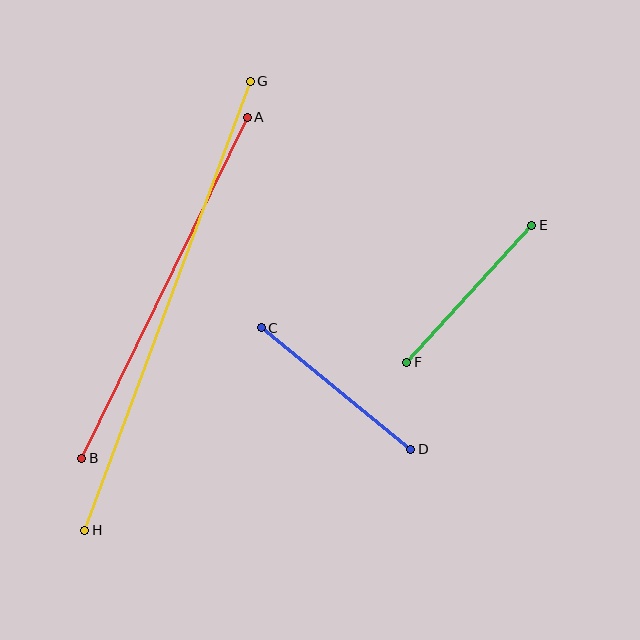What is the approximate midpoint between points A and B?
The midpoint is at approximately (164, 288) pixels.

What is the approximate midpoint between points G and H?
The midpoint is at approximately (168, 306) pixels.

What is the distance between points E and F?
The distance is approximately 186 pixels.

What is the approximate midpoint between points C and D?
The midpoint is at approximately (336, 388) pixels.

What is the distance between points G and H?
The distance is approximately 478 pixels.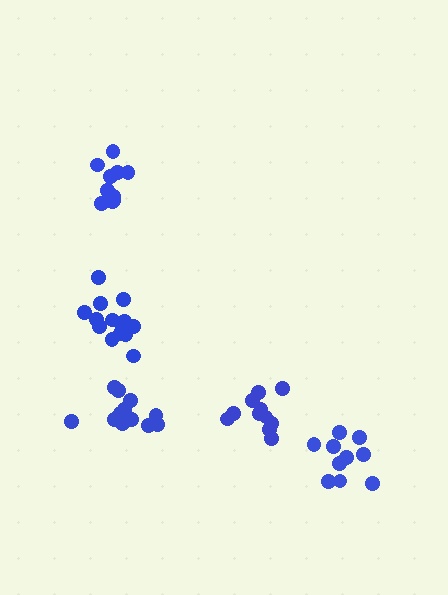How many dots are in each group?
Group 1: 13 dots, Group 2: 10 dots, Group 3: 10 dots, Group 4: 11 dots, Group 5: 14 dots (58 total).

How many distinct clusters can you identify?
There are 5 distinct clusters.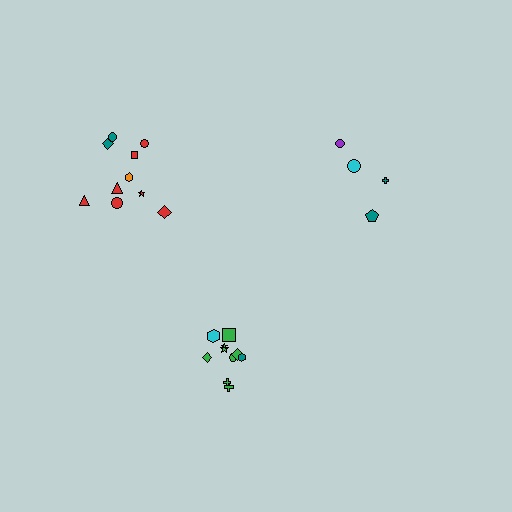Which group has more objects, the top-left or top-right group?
The top-left group.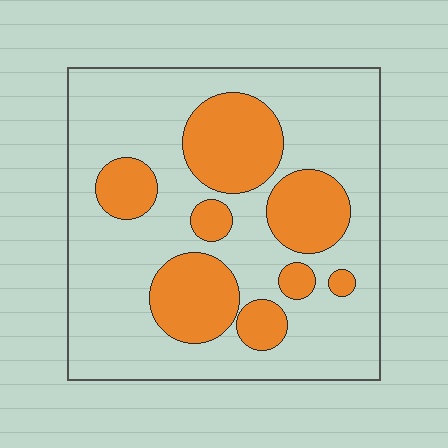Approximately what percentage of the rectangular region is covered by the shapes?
Approximately 30%.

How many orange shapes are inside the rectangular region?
8.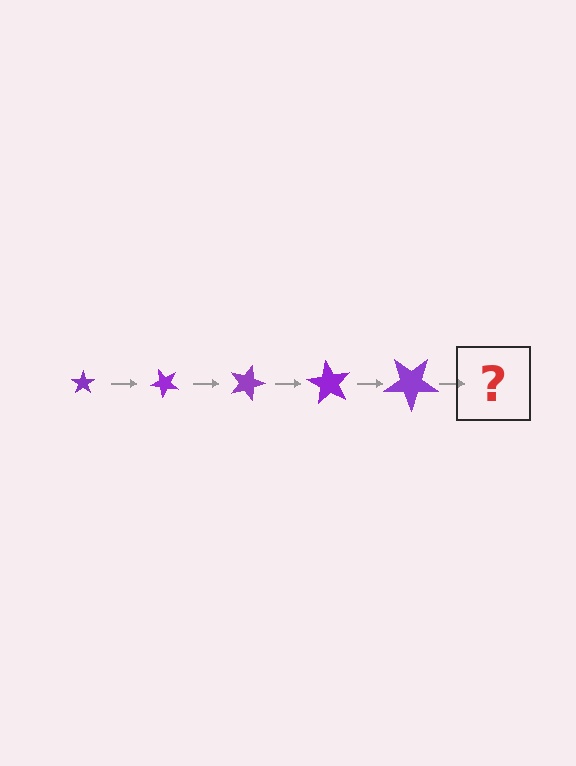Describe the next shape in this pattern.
It should be a star, larger than the previous one and rotated 225 degrees from the start.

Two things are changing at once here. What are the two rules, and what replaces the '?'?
The two rules are that the star grows larger each step and it rotates 45 degrees each step. The '?' should be a star, larger than the previous one and rotated 225 degrees from the start.